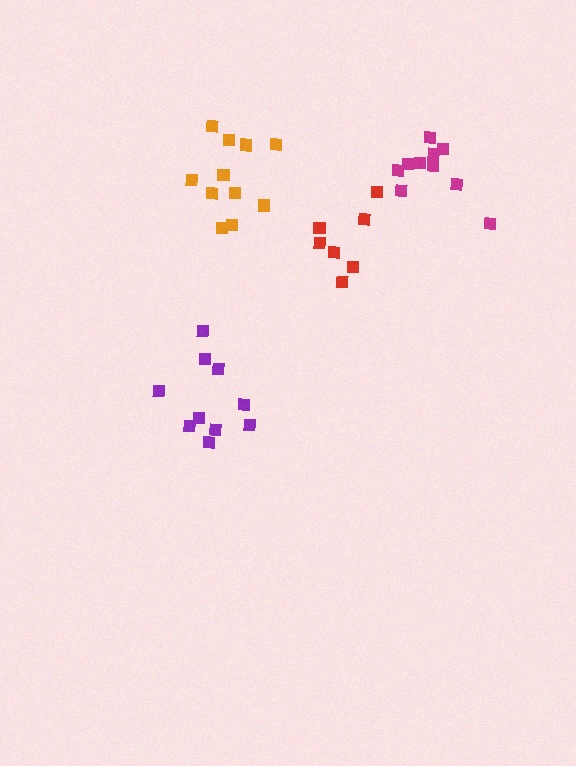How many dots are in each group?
Group 1: 10 dots, Group 2: 7 dots, Group 3: 11 dots, Group 4: 10 dots (38 total).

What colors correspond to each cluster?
The clusters are colored: purple, red, orange, magenta.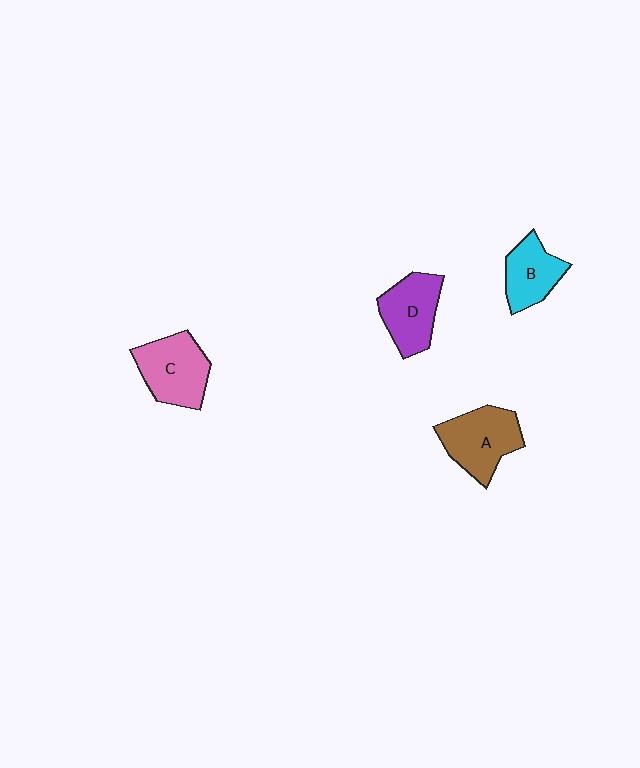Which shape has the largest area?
Shape A (brown).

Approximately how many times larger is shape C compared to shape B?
Approximately 1.3 times.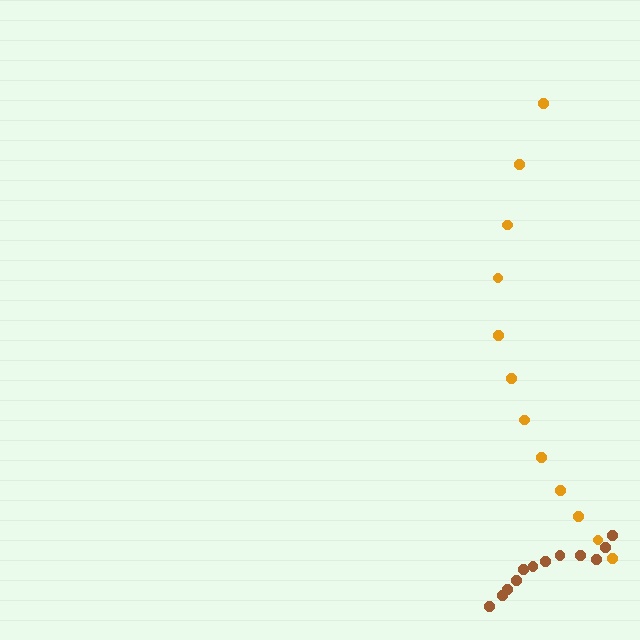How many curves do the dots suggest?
There are 2 distinct paths.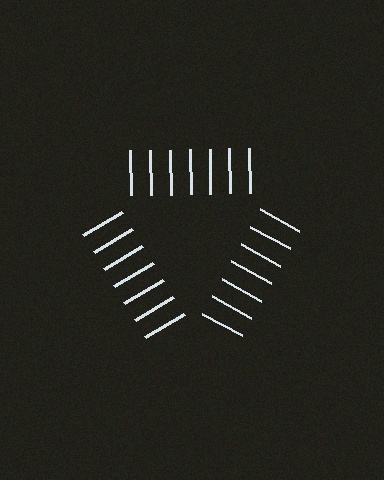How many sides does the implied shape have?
3 sides — the line-ends trace a triangle.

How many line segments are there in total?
21 — 7 along each of the 3 edges.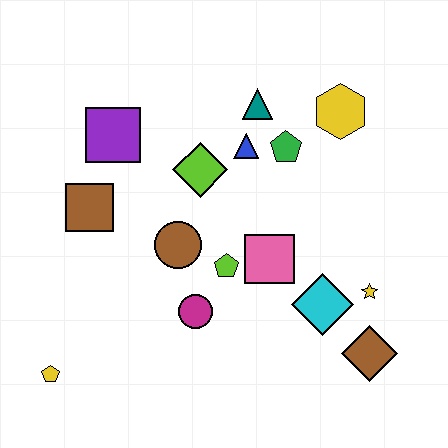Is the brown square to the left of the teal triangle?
Yes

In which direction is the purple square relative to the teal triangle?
The purple square is to the left of the teal triangle.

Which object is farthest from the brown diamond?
The purple square is farthest from the brown diamond.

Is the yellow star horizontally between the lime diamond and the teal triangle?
No